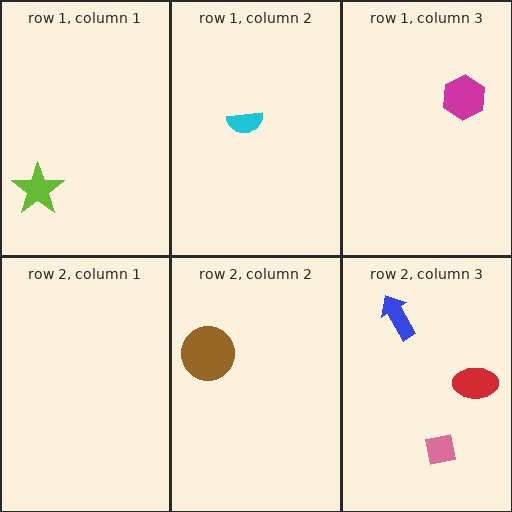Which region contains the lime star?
The row 1, column 1 region.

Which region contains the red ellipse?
The row 2, column 3 region.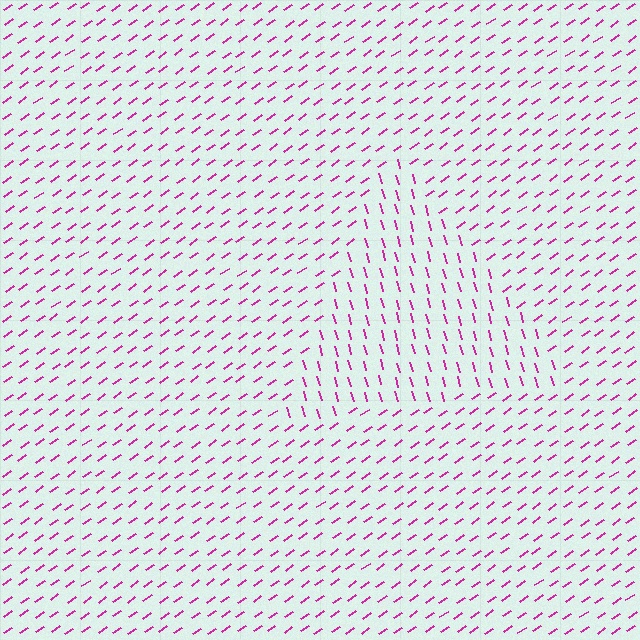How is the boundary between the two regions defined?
The boundary is defined purely by a change in line orientation (approximately 70 degrees difference). All lines are the same color and thickness.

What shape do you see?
I see a triangle.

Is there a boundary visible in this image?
Yes, there is a texture boundary formed by a change in line orientation.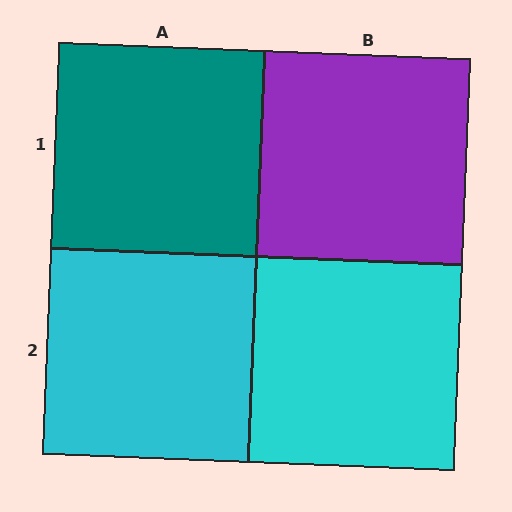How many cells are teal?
1 cell is teal.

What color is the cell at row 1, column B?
Purple.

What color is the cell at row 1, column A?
Teal.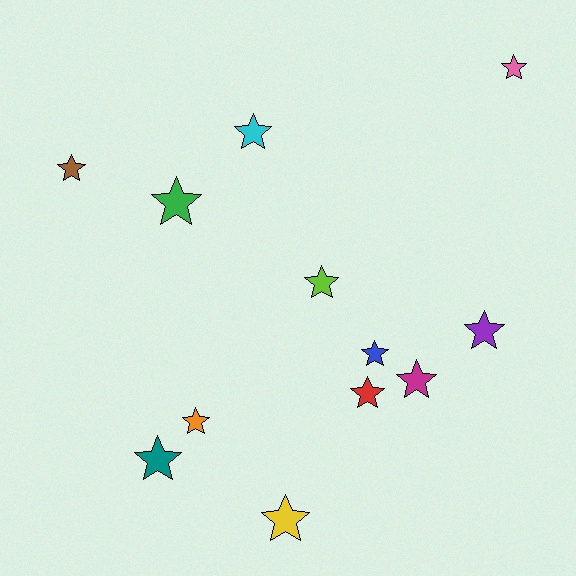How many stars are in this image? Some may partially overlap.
There are 12 stars.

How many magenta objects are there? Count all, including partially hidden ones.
There is 1 magenta object.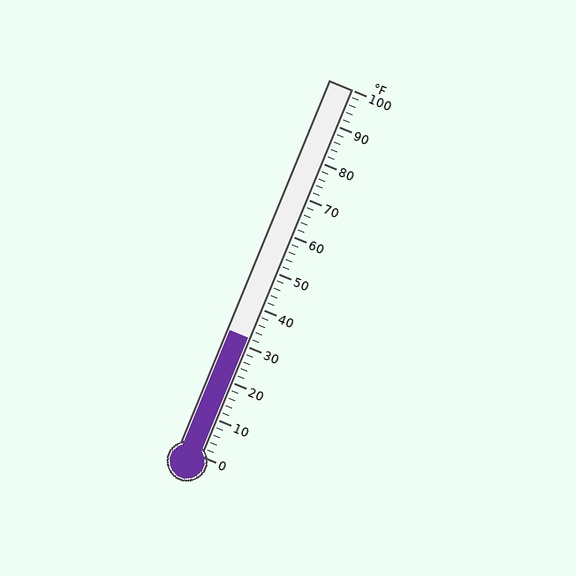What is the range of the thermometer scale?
The thermometer scale ranges from 0°F to 100°F.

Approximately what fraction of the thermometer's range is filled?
The thermometer is filled to approximately 30% of its range.